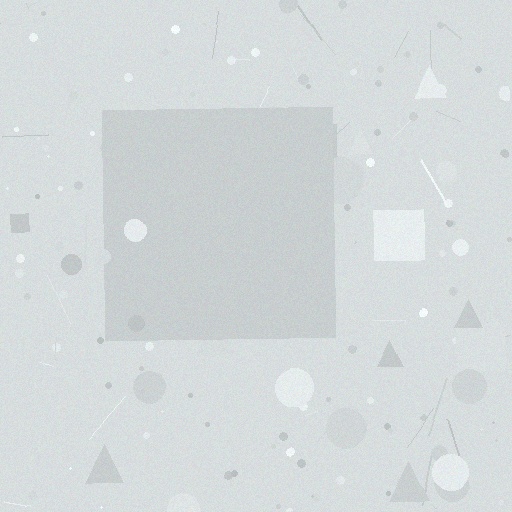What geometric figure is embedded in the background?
A square is embedded in the background.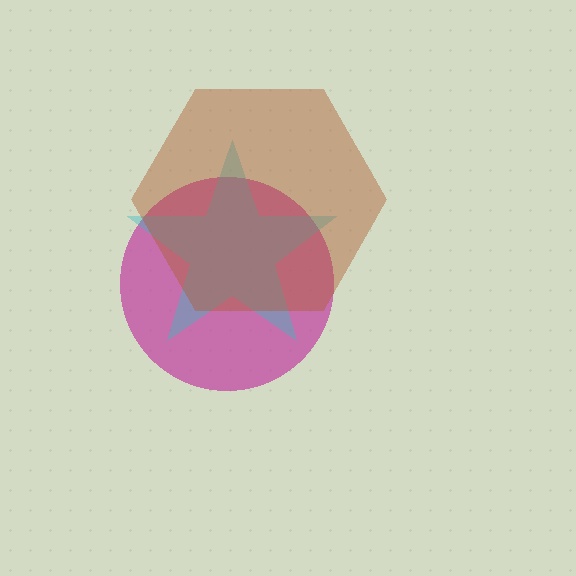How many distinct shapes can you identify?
There are 3 distinct shapes: a magenta circle, a cyan star, a brown hexagon.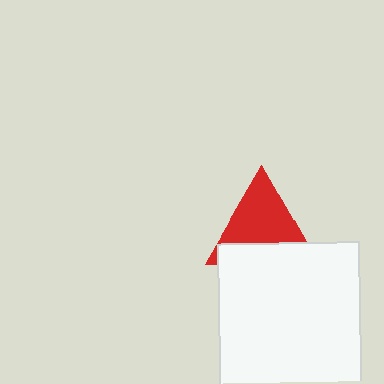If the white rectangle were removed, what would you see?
You would see the complete red triangle.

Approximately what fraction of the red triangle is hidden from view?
Roughly 37% of the red triangle is hidden behind the white rectangle.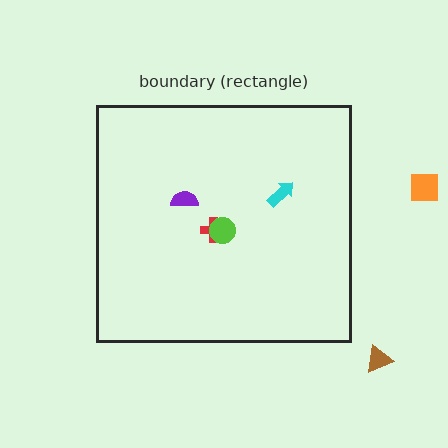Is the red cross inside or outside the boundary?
Inside.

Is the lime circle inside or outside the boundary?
Inside.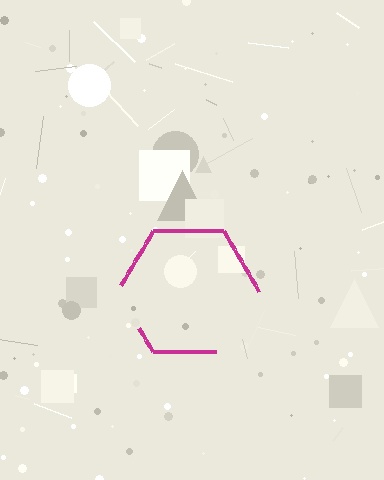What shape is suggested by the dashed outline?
The dashed outline suggests a hexagon.